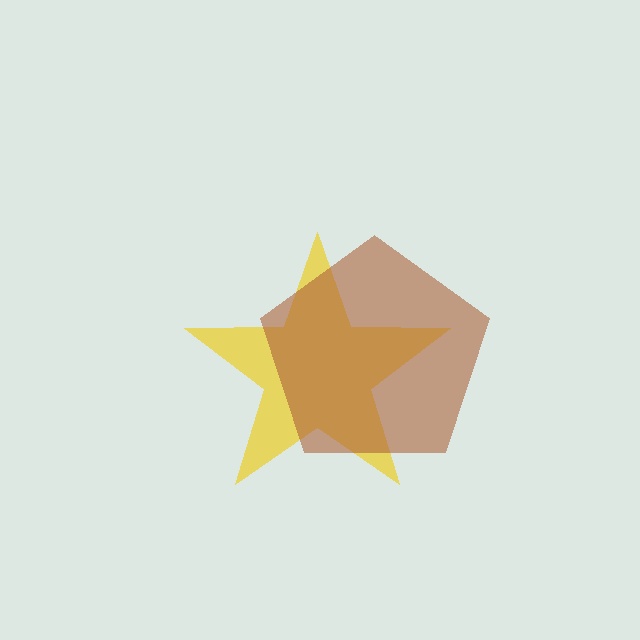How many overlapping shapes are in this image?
There are 2 overlapping shapes in the image.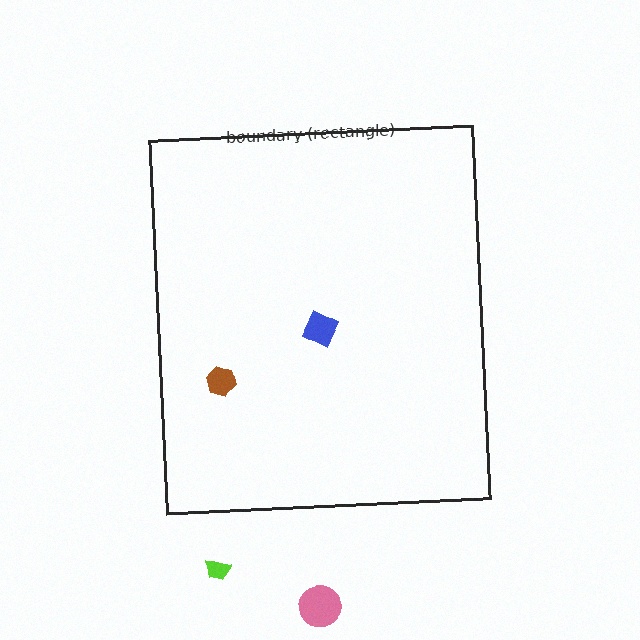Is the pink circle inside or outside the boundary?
Outside.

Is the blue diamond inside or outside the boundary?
Inside.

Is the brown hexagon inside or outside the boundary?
Inside.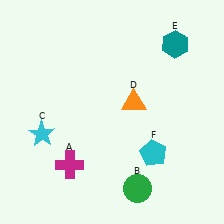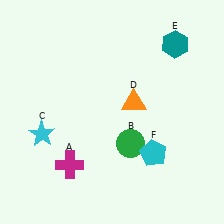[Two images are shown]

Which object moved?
The green circle (B) moved up.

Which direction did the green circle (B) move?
The green circle (B) moved up.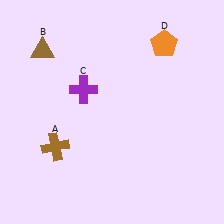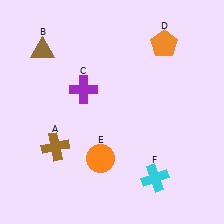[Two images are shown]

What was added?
An orange circle (E), a cyan cross (F) were added in Image 2.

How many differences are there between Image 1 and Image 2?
There are 2 differences between the two images.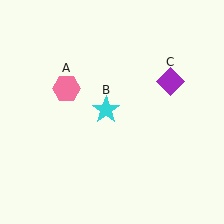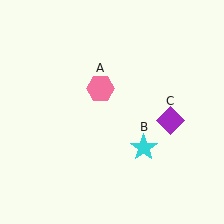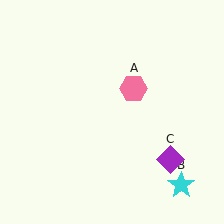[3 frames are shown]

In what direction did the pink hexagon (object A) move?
The pink hexagon (object A) moved right.